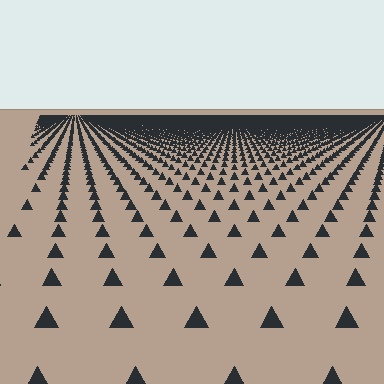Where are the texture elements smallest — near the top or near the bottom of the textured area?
Near the top.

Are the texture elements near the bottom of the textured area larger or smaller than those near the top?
Larger. Near the bottom, elements are closer to the viewer and appear at a bigger on-screen size.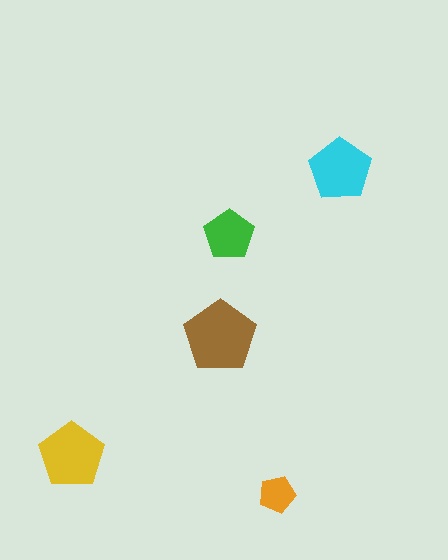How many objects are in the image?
There are 5 objects in the image.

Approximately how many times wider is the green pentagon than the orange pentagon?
About 1.5 times wider.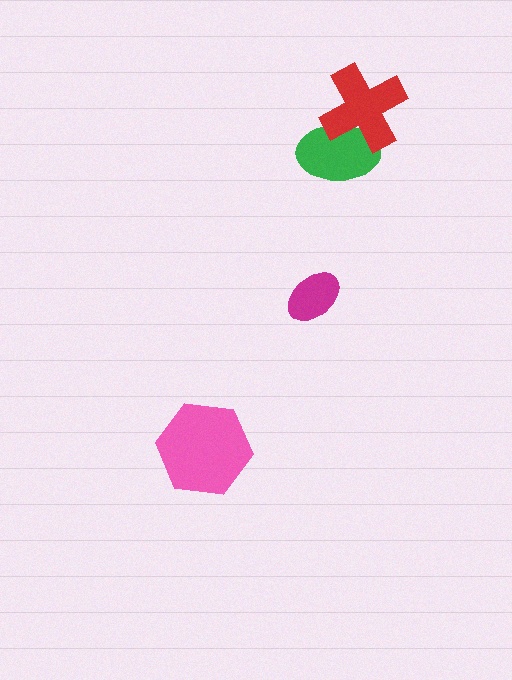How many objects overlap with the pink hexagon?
0 objects overlap with the pink hexagon.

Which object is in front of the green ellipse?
The red cross is in front of the green ellipse.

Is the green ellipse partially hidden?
Yes, it is partially covered by another shape.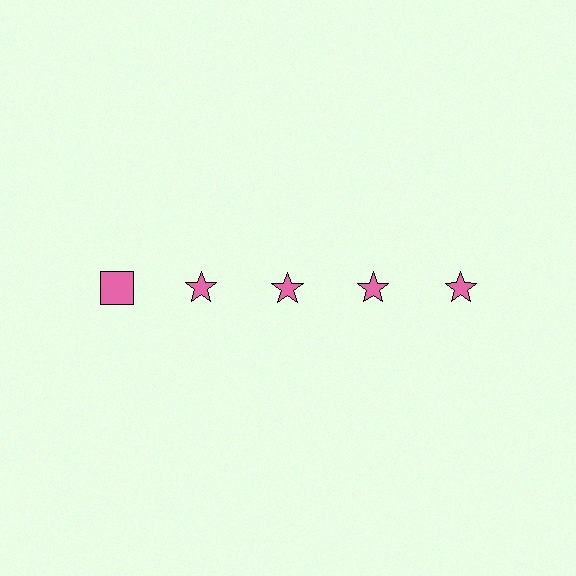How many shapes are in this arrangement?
There are 5 shapes arranged in a grid pattern.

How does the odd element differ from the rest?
It has a different shape: square instead of star.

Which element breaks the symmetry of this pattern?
The pink square in the top row, leftmost column breaks the symmetry. All other shapes are pink stars.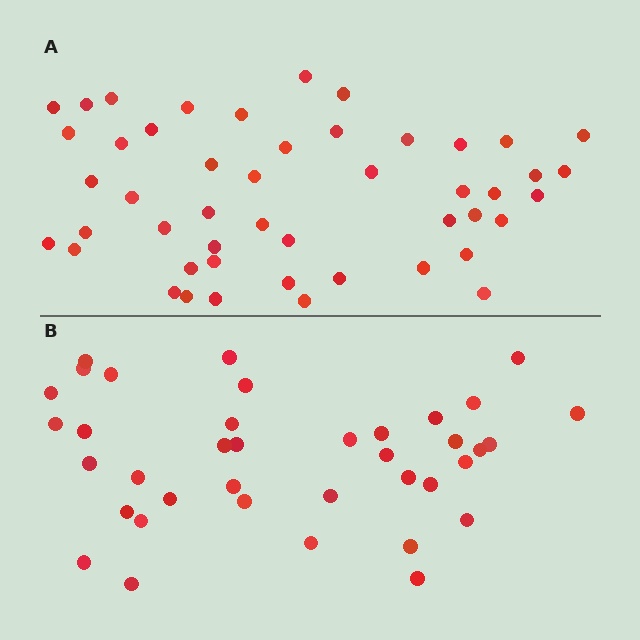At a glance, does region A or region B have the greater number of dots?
Region A (the top region) has more dots.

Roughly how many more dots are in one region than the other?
Region A has roughly 10 or so more dots than region B.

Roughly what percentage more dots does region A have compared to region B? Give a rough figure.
About 25% more.